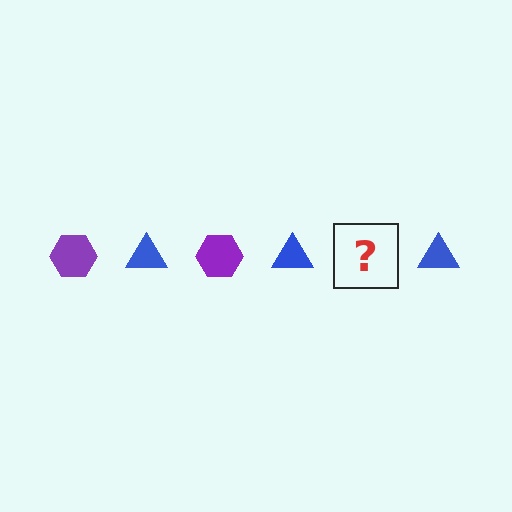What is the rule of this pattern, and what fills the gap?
The rule is that the pattern alternates between purple hexagon and blue triangle. The gap should be filled with a purple hexagon.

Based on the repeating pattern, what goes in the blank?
The blank should be a purple hexagon.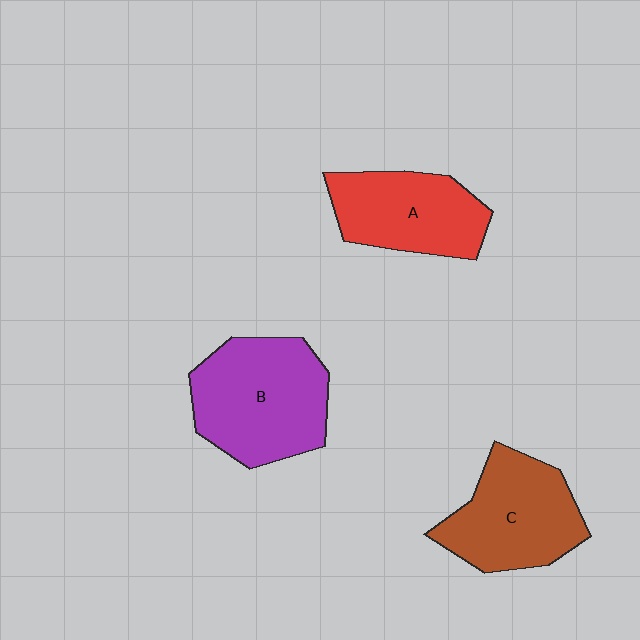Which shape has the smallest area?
Shape A (red).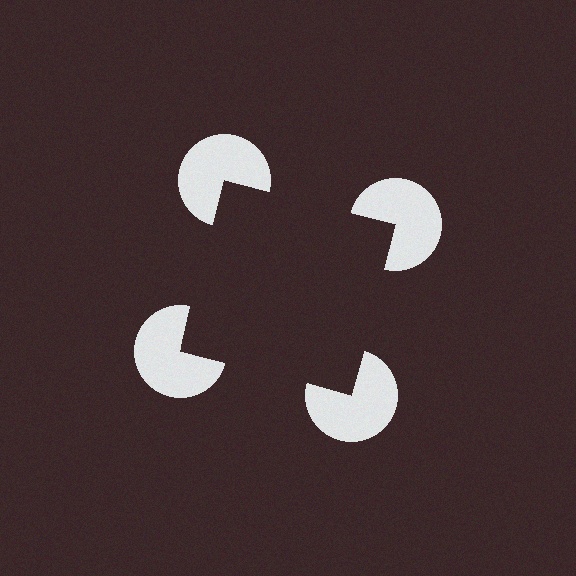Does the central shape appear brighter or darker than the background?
It typically appears slightly darker than the background, even though no actual brightness change is drawn.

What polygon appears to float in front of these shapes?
An illusory square — its edges are inferred from the aligned wedge cuts in the pac-man discs, not physically drawn.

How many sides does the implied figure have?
4 sides.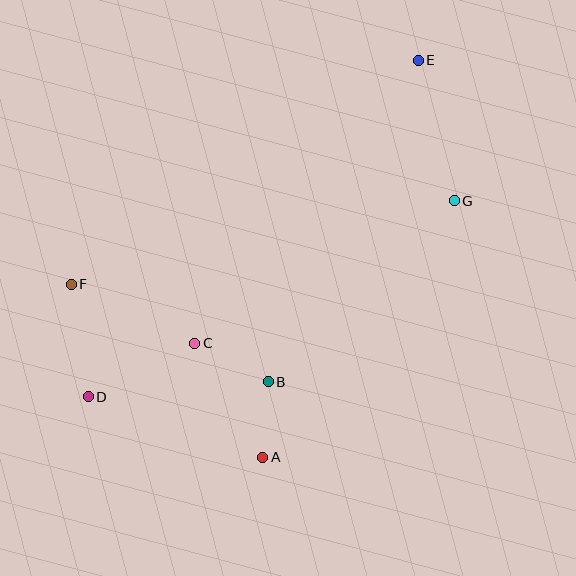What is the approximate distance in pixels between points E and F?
The distance between E and F is approximately 413 pixels.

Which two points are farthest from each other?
Points D and E are farthest from each other.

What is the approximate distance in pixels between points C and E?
The distance between C and E is approximately 361 pixels.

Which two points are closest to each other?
Points A and B are closest to each other.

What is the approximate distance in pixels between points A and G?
The distance between A and G is approximately 320 pixels.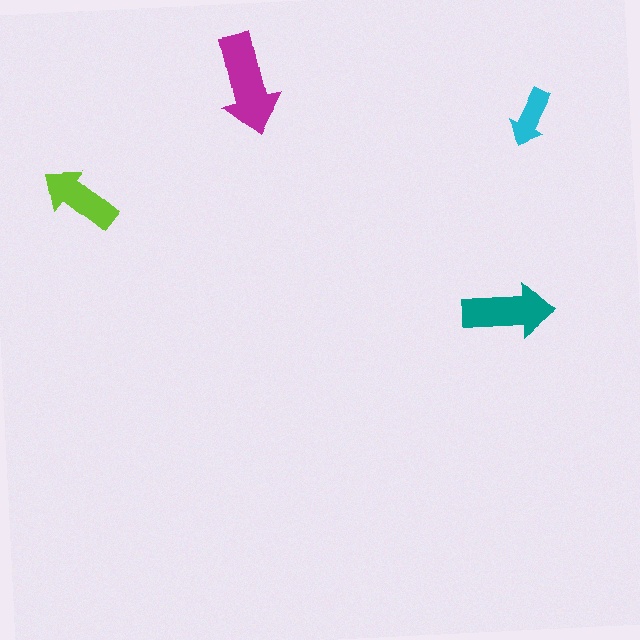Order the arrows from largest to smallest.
the magenta one, the teal one, the lime one, the cyan one.